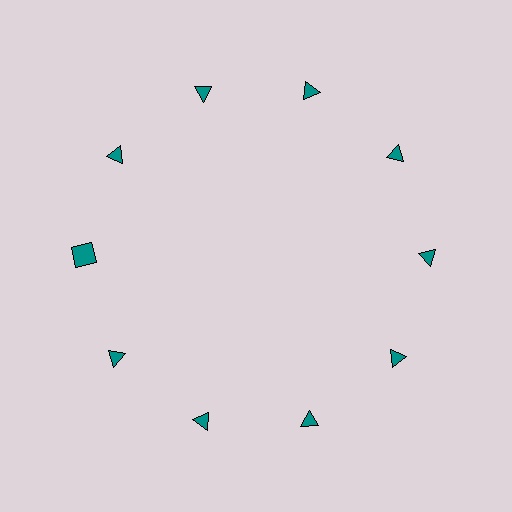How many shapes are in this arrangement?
There are 10 shapes arranged in a ring pattern.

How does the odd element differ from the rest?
It has a different shape: square instead of triangle.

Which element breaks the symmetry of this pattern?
The teal square at roughly the 9 o'clock position breaks the symmetry. All other shapes are teal triangles.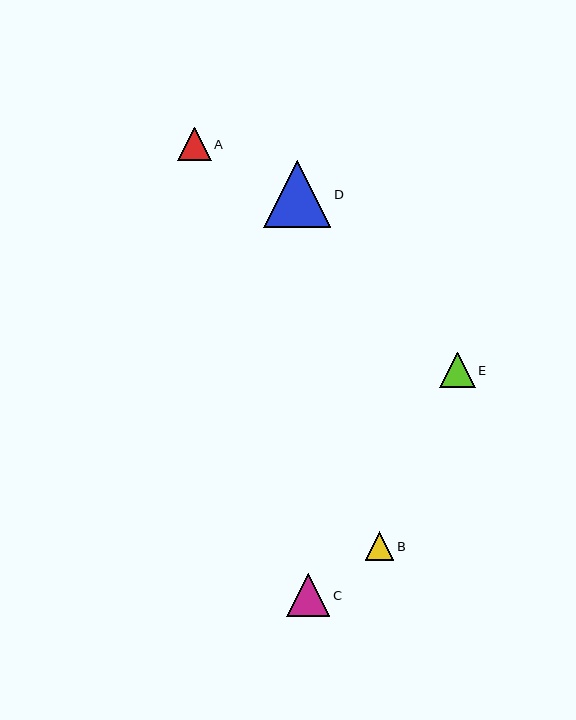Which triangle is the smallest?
Triangle B is the smallest with a size of approximately 28 pixels.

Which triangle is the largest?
Triangle D is the largest with a size of approximately 67 pixels.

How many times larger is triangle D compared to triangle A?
Triangle D is approximately 2.0 times the size of triangle A.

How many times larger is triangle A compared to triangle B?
Triangle A is approximately 1.2 times the size of triangle B.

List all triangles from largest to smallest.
From largest to smallest: D, C, E, A, B.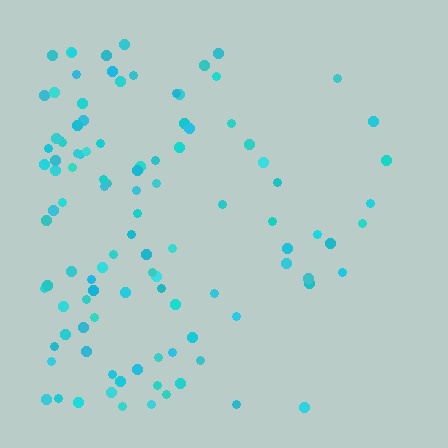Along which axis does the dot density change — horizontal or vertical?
Horizontal.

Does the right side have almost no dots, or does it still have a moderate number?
Still a moderate number, just noticeably fewer than the left.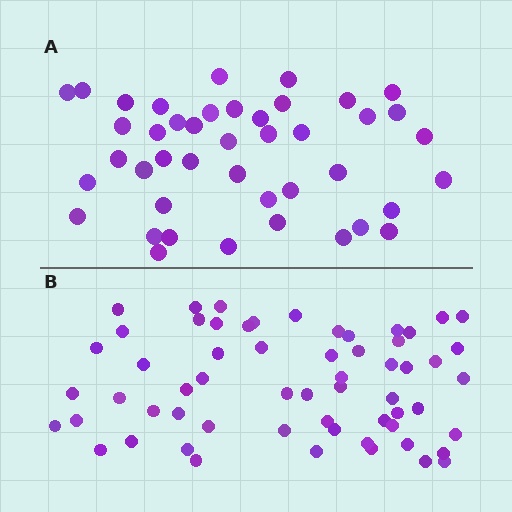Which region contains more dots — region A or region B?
Region B (the bottom region) has more dots.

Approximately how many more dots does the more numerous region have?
Region B has approximately 15 more dots than region A.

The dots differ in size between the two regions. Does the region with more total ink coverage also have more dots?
No. Region A has more total ink coverage because its dots are larger, but region B actually contains more individual dots. Total area can be misleading — the number of items is what matters here.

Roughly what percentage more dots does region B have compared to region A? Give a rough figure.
About 40% more.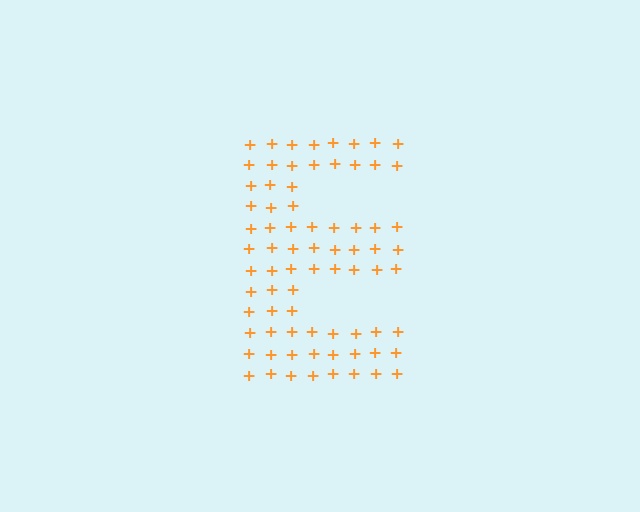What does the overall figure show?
The overall figure shows the letter E.